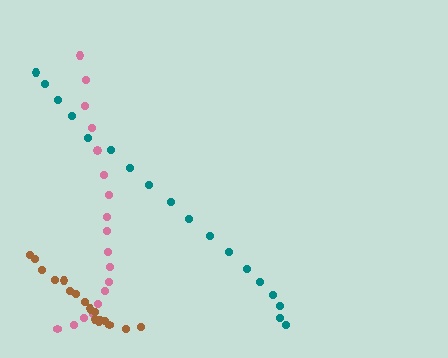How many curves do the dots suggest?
There are 3 distinct paths.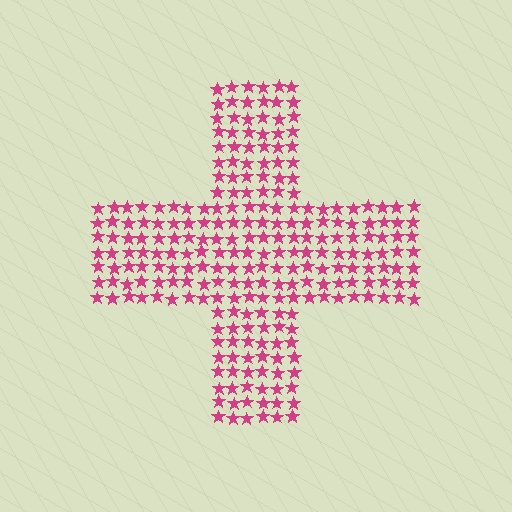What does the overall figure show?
The overall figure shows a cross.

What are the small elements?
The small elements are stars.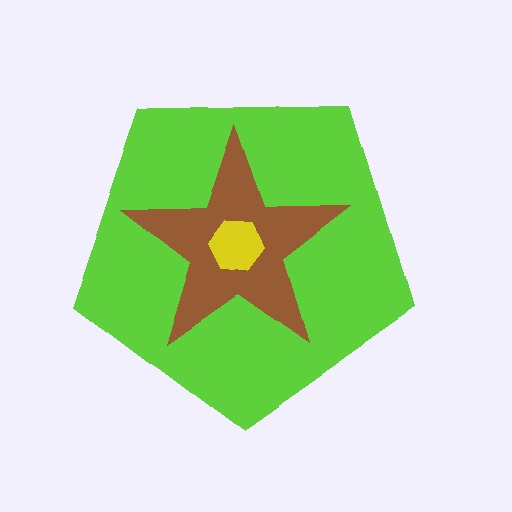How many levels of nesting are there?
3.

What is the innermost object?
The yellow hexagon.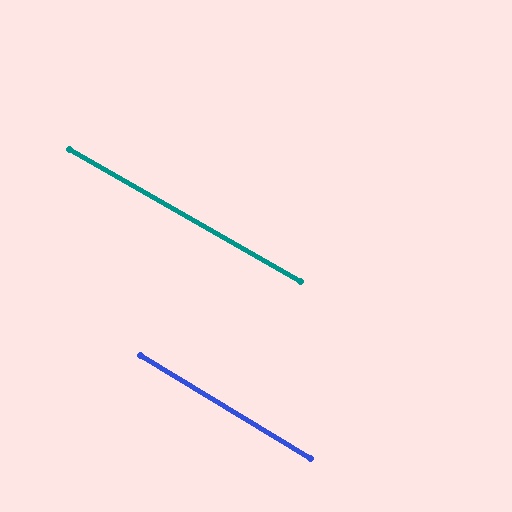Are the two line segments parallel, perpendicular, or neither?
Parallel — their directions differ by only 1.7°.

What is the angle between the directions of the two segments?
Approximately 2 degrees.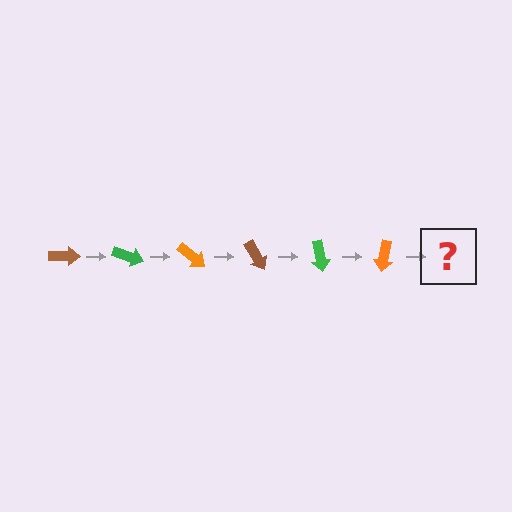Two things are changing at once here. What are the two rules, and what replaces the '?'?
The two rules are that it rotates 20 degrees each step and the color cycles through brown, green, and orange. The '?' should be a brown arrow, rotated 120 degrees from the start.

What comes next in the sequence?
The next element should be a brown arrow, rotated 120 degrees from the start.